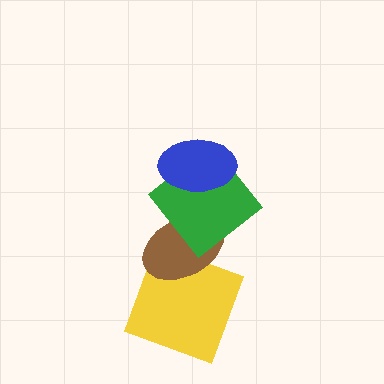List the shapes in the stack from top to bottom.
From top to bottom: the blue ellipse, the green diamond, the brown ellipse, the yellow square.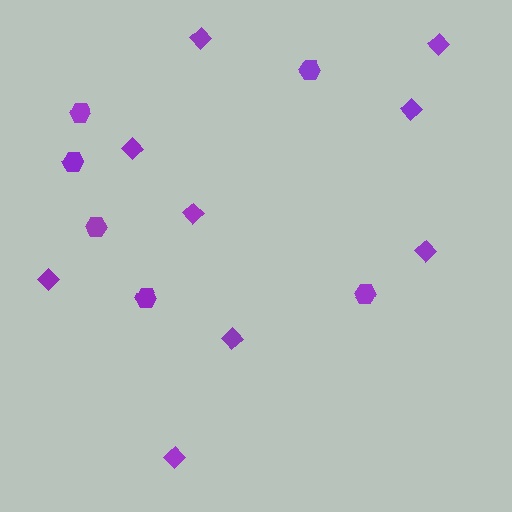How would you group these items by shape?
There are 2 groups: one group of hexagons (6) and one group of diamonds (9).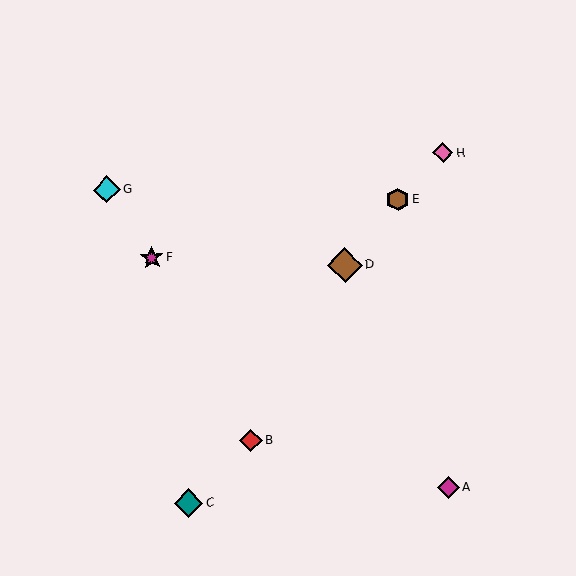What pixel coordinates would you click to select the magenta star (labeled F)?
Click at (152, 258) to select the magenta star F.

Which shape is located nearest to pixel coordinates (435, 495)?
The magenta diamond (labeled A) at (448, 487) is nearest to that location.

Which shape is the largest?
The brown diamond (labeled D) is the largest.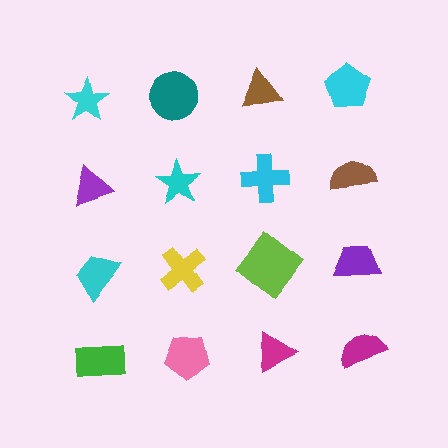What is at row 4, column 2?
A pink pentagon.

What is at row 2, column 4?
A brown semicircle.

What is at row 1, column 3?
A brown triangle.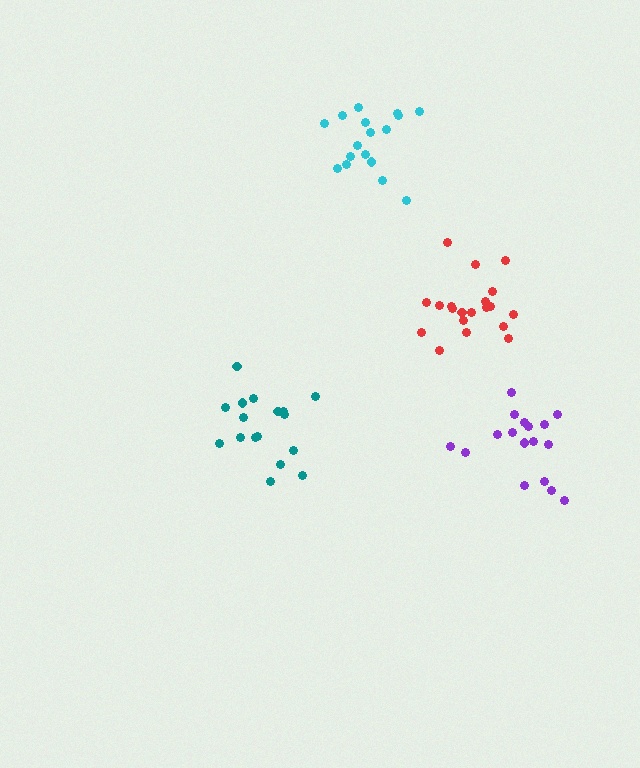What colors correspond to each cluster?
The clusters are colored: teal, purple, red, cyan.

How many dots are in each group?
Group 1: 17 dots, Group 2: 17 dots, Group 3: 20 dots, Group 4: 17 dots (71 total).